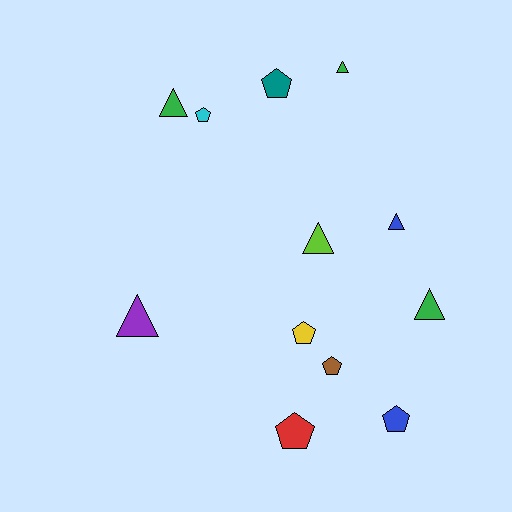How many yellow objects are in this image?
There is 1 yellow object.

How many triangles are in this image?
There are 6 triangles.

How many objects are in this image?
There are 12 objects.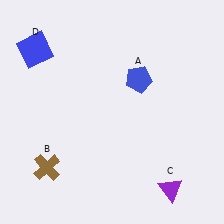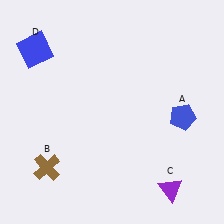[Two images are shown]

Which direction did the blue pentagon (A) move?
The blue pentagon (A) moved right.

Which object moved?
The blue pentagon (A) moved right.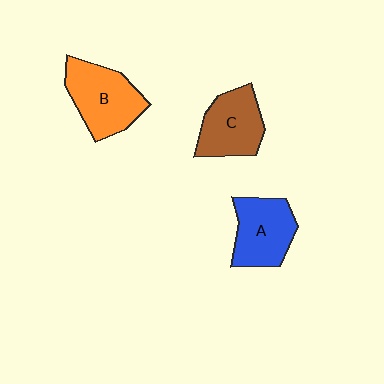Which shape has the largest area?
Shape B (orange).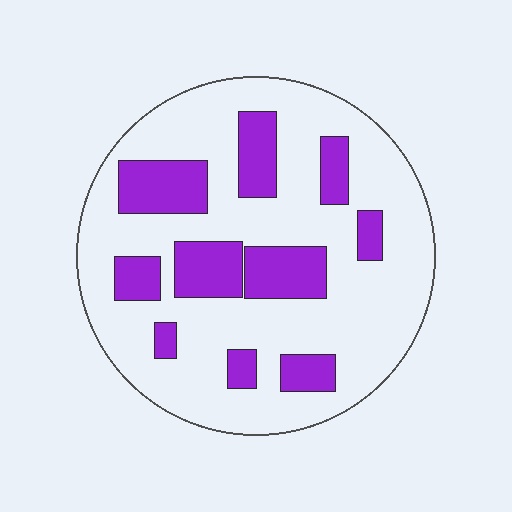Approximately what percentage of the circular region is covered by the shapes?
Approximately 25%.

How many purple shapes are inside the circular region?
10.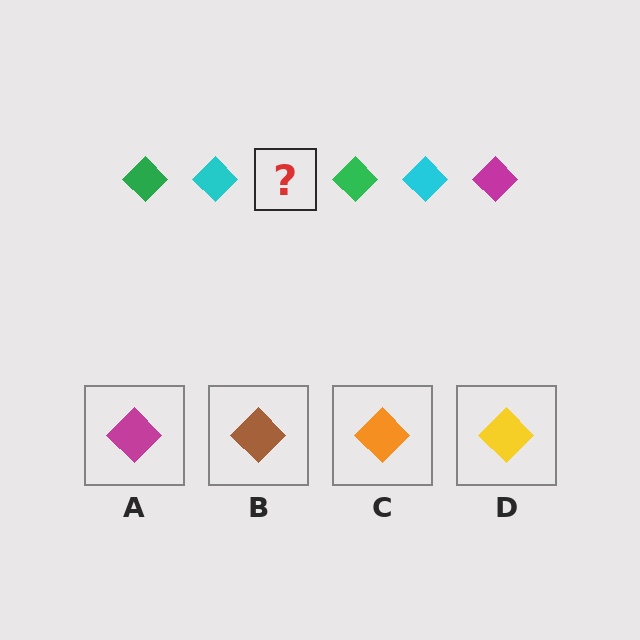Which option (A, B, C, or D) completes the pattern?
A.